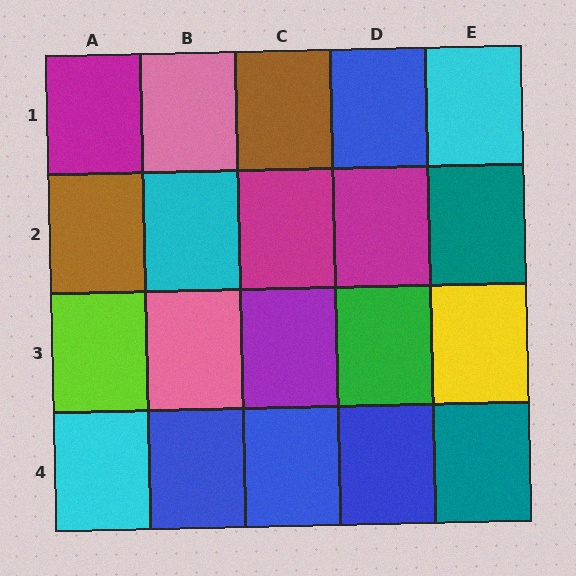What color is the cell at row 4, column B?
Blue.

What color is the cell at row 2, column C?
Magenta.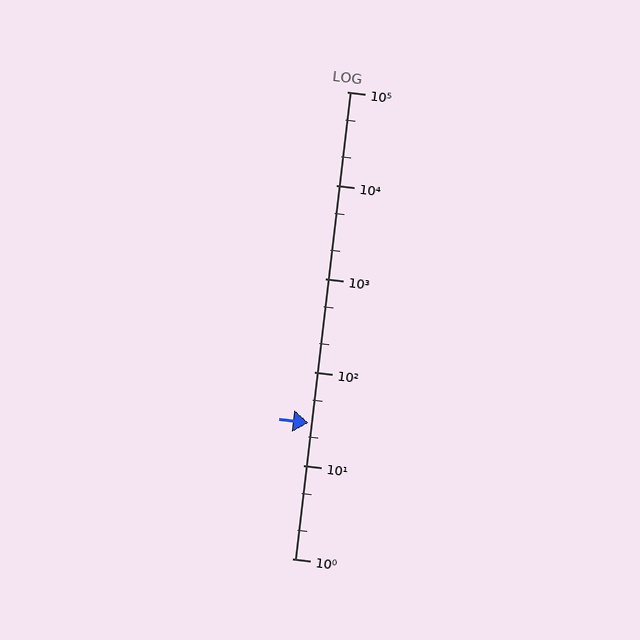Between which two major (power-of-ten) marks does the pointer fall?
The pointer is between 10 and 100.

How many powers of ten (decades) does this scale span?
The scale spans 5 decades, from 1 to 100000.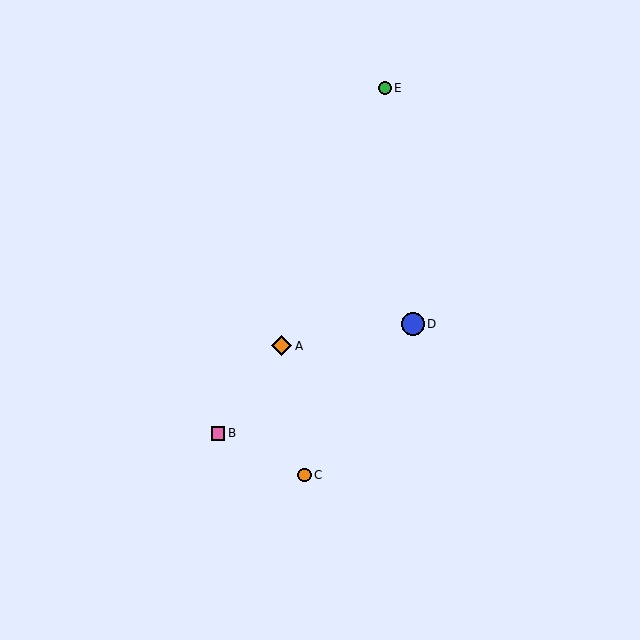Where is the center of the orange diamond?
The center of the orange diamond is at (281, 346).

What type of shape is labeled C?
Shape C is an orange circle.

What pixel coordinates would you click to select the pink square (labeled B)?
Click at (218, 433) to select the pink square B.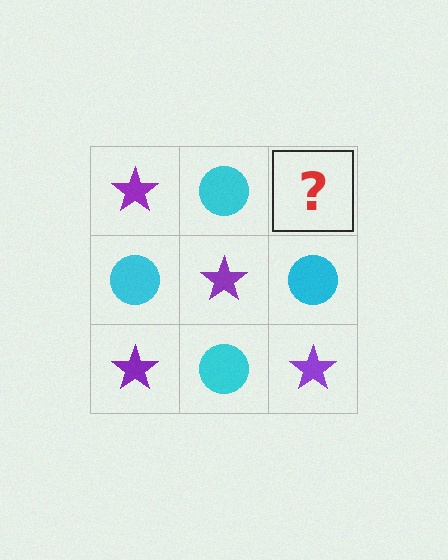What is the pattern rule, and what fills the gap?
The rule is that it alternates purple star and cyan circle in a checkerboard pattern. The gap should be filled with a purple star.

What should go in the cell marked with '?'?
The missing cell should contain a purple star.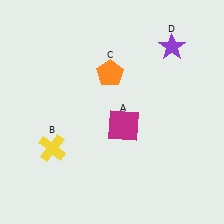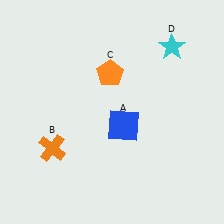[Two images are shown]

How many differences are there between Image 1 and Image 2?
There are 3 differences between the two images.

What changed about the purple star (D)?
In Image 1, D is purple. In Image 2, it changed to cyan.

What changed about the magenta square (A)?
In Image 1, A is magenta. In Image 2, it changed to blue.